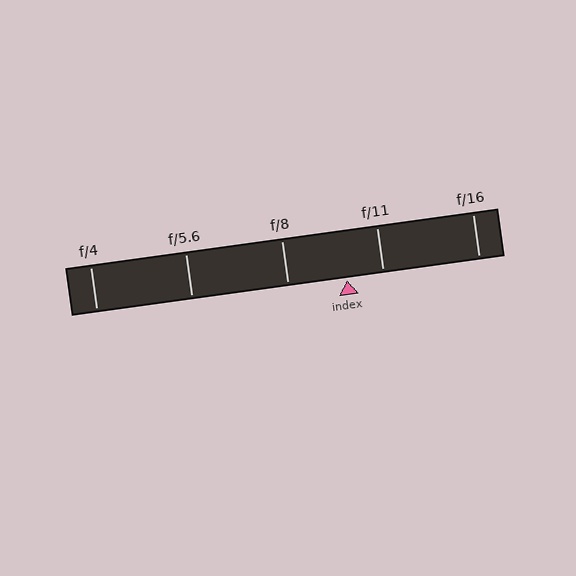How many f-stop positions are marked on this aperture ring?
There are 5 f-stop positions marked.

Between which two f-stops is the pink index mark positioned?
The index mark is between f/8 and f/11.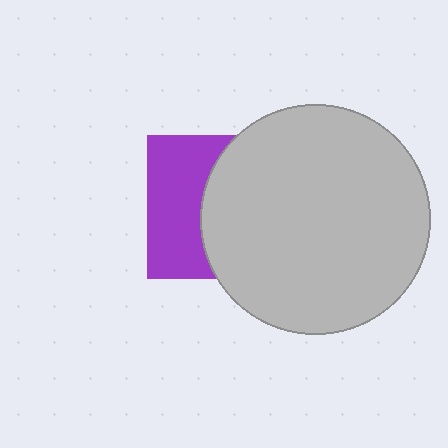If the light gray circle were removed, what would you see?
You would see the complete purple square.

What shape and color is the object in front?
The object in front is a light gray circle.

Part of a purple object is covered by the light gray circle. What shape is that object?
It is a square.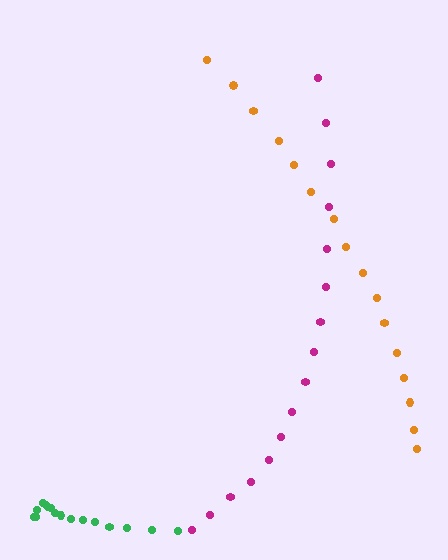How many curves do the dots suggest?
There are 3 distinct paths.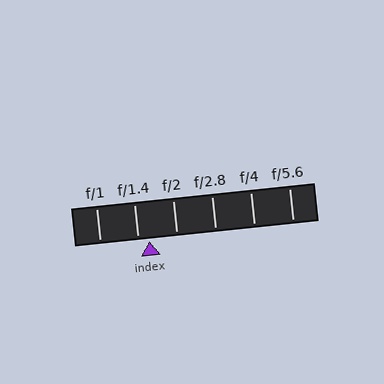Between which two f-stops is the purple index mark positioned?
The index mark is between f/1.4 and f/2.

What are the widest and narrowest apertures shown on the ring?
The widest aperture shown is f/1 and the narrowest is f/5.6.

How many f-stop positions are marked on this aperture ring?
There are 6 f-stop positions marked.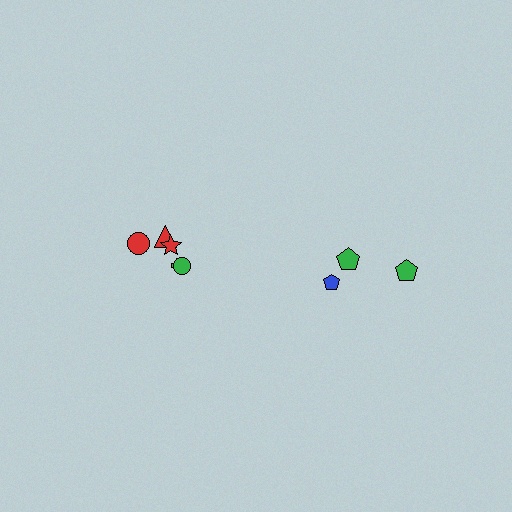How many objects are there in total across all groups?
There are 8 objects.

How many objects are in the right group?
There are 3 objects.